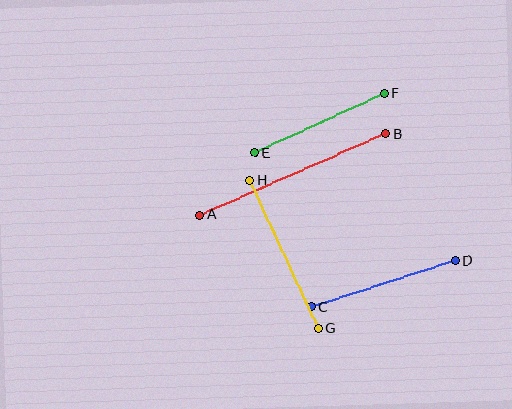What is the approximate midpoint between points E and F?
The midpoint is at approximately (319, 123) pixels.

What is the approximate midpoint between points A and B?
The midpoint is at approximately (293, 174) pixels.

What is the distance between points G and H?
The distance is approximately 163 pixels.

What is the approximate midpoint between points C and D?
The midpoint is at approximately (383, 284) pixels.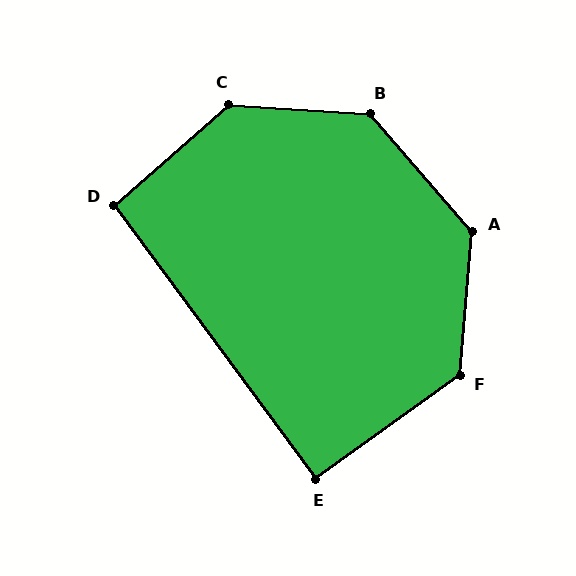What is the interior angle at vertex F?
Approximately 131 degrees (obtuse).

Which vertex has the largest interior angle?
C, at approximately 135 degrees.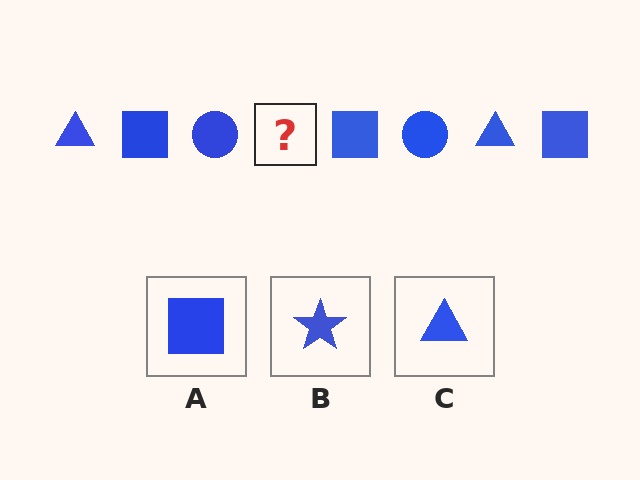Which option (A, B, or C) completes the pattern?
C.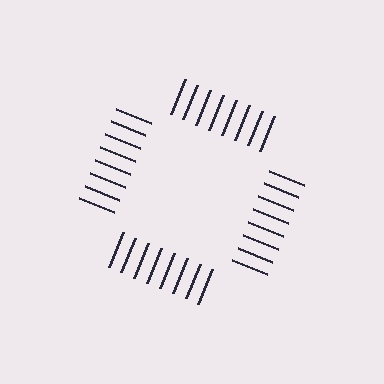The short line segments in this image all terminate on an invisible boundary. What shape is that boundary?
An illusory square — the line segments terminate on its edges but no continuous stroke is drawn.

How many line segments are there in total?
32 — 8 along each of the 4 edges.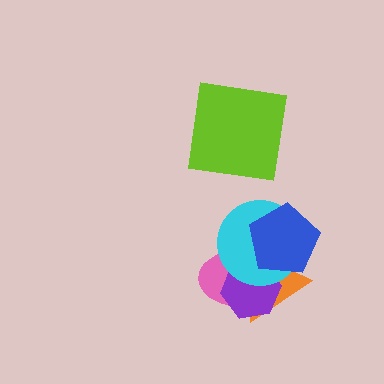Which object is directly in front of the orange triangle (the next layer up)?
The purple hexagon is directly in front of the orange triangle.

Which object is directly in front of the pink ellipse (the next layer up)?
The orange triangle is directly in front of the pink ellipse.